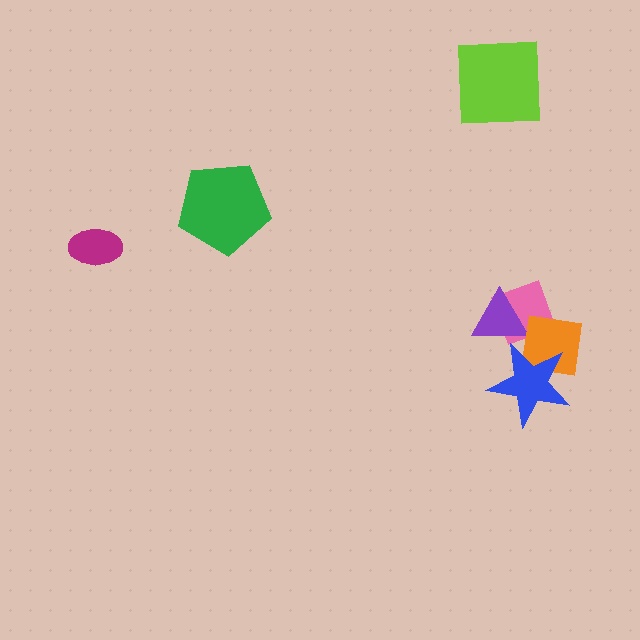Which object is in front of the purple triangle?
The orange square is in front of the purple triangle.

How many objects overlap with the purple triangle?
2 objects overlap with the purple triangle.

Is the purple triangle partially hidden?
Yes, it is partially covered by another shape.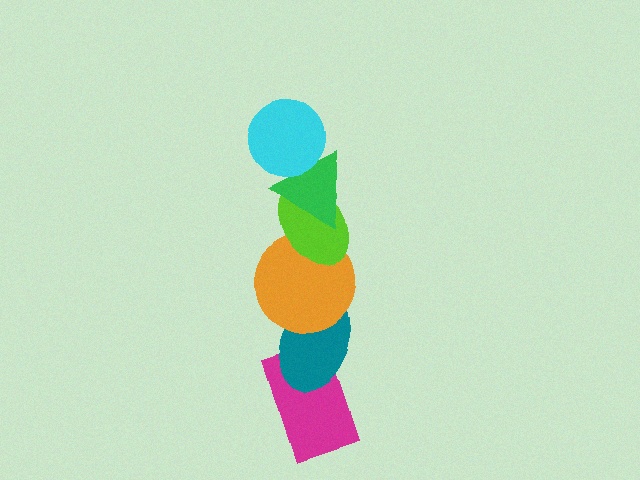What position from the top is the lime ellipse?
The lime ellipse is 3rd from the top.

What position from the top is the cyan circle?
The cyan circle is 1st from the top.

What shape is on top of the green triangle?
The cyan circle is on top of the green triangle.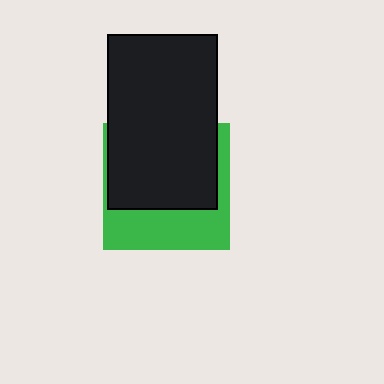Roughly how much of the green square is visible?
A small part of it is visible (roughly 40%).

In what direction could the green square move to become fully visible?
The green square could move down. That would shift it out from behind the black rectangle entirely.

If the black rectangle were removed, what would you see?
You would see the complete green square.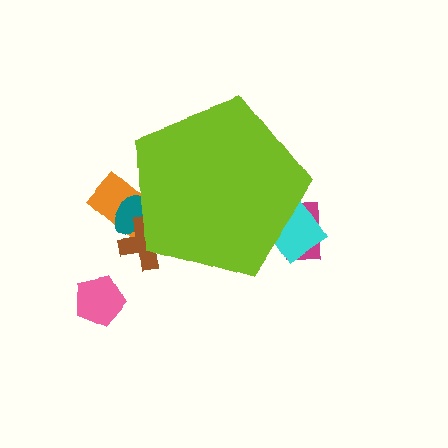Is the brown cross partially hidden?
Yes, the brown cross is partially hidden behind the lime pentagon.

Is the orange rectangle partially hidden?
Yes, the orange rectangle is partially hidden behind the lime pentagon.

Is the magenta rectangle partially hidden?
Yes, the magenta rectangle is partially hidden behind the lime pentagon.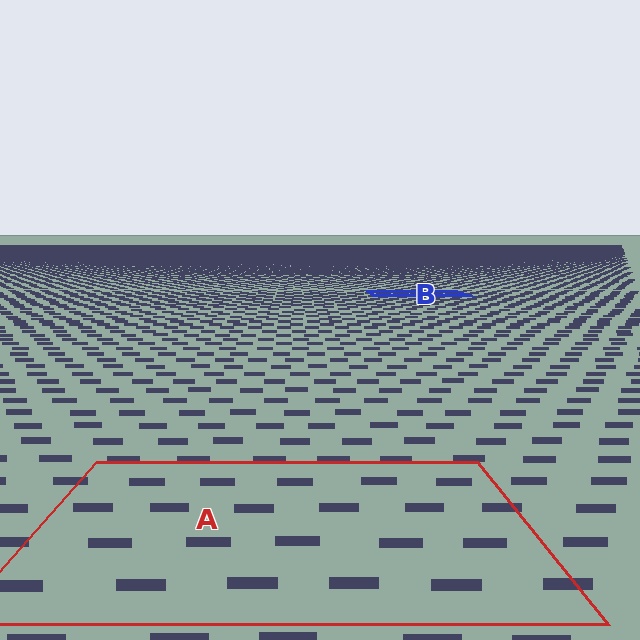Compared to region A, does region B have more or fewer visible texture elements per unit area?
Region B has more texture elements per unit area — they are packed more densely because it is farther away.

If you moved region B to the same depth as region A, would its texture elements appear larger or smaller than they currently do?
They would appear larger. At a closer depth, the same texture elements are projected at a bigger on-screen size.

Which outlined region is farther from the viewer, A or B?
Region B is farther from the viewer — the texture elements inside it appear smaller and more densely packed.